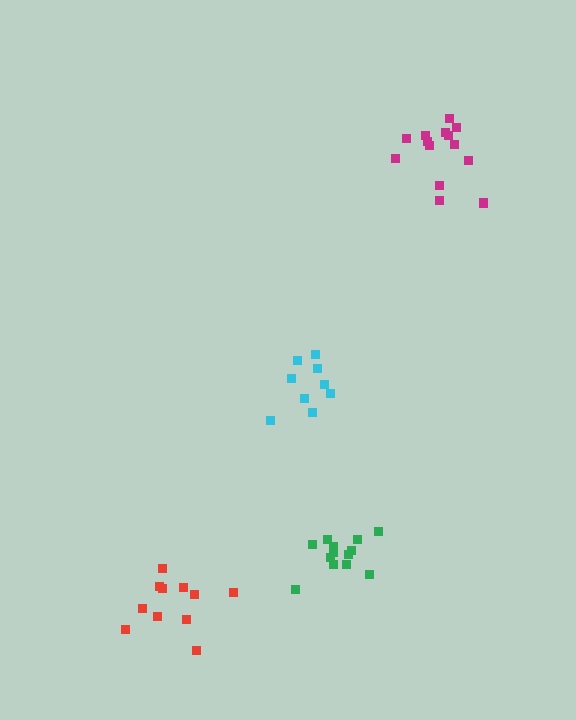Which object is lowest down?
The red cluster is bottommost.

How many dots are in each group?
Group 1: 11 dots, Group 2: 14 dots, Group 3: 13 dots, Group 4: 9 dots (47 total).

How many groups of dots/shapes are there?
There are 4 groups.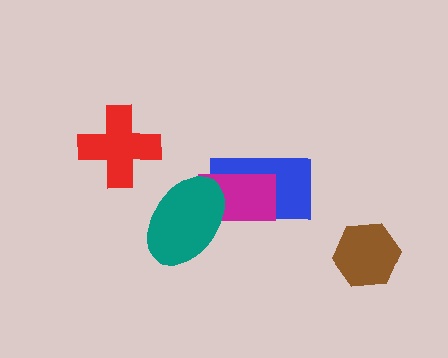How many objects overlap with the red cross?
0 objects overlap with the red cross.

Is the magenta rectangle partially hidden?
Yes, it is partially covered by another shape.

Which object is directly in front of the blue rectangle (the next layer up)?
The magenta rectangle is directly in front of the blue rectangle.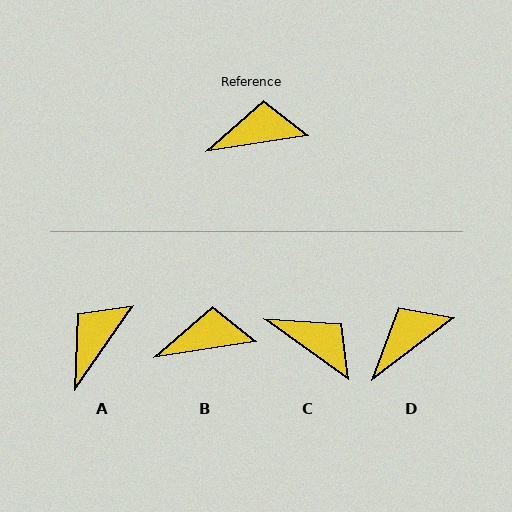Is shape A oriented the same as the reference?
No, it is off by about 47 degrees.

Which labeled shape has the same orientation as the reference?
B.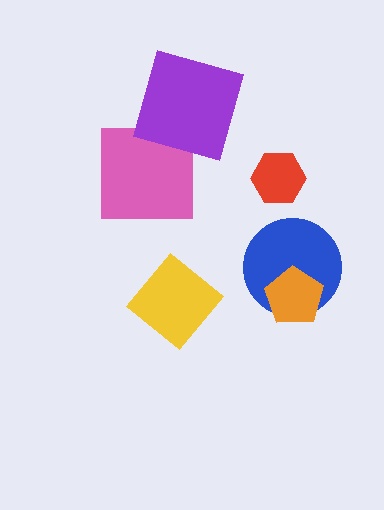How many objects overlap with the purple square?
1 object overlaps with the purple square.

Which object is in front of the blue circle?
The orange pentagon is in front of the blue circle.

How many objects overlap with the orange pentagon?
1 object overlaps with the orange pentagon.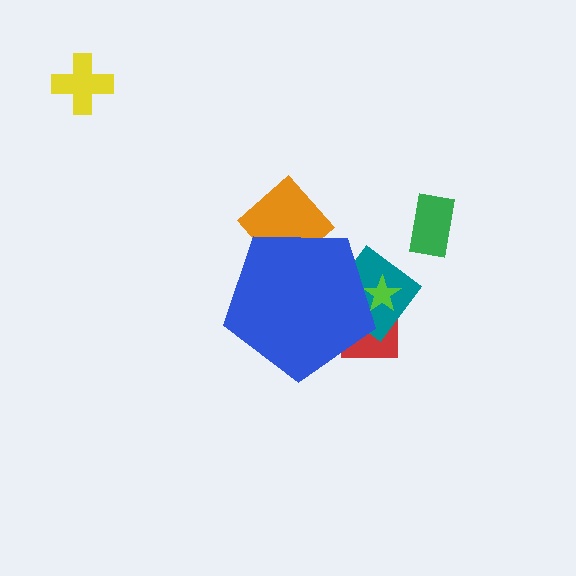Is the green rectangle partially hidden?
No, the green rectangle is fully visible.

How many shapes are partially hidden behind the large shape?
4 shapes are partially hidden.